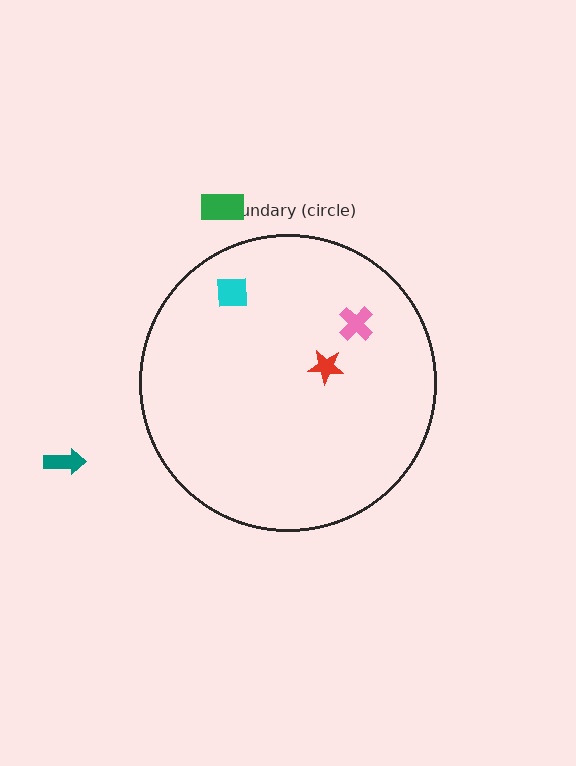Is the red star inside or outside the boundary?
Inside.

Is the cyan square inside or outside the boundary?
Inside.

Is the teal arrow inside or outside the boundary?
Outside.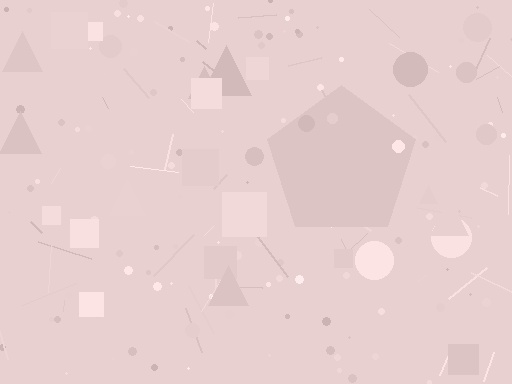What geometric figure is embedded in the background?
A pentagon is embedded in the background.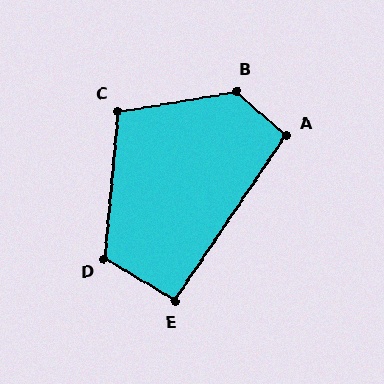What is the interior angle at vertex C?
Approximately 105 degrees (obtuse).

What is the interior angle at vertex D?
Approximately 116 degrees (obtuse).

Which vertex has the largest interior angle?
B, at approximately 129 degrees.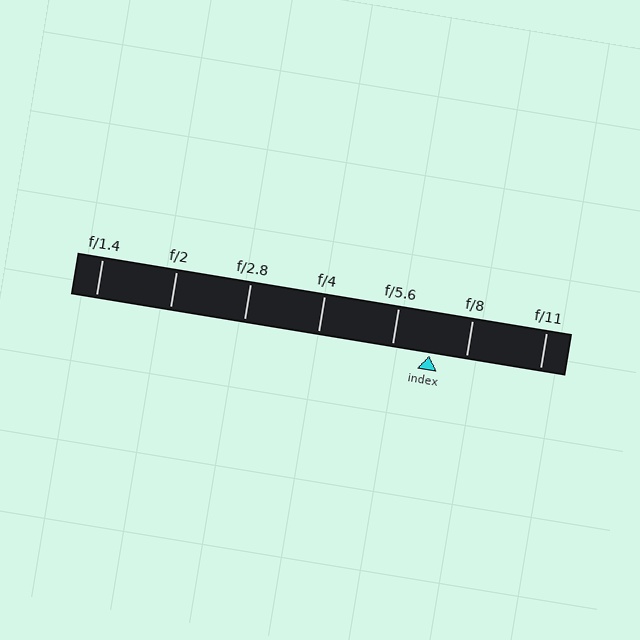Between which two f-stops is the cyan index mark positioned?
The index mark is between f/5.6 and f/8.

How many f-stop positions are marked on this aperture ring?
There are 7 f-stop positions marked.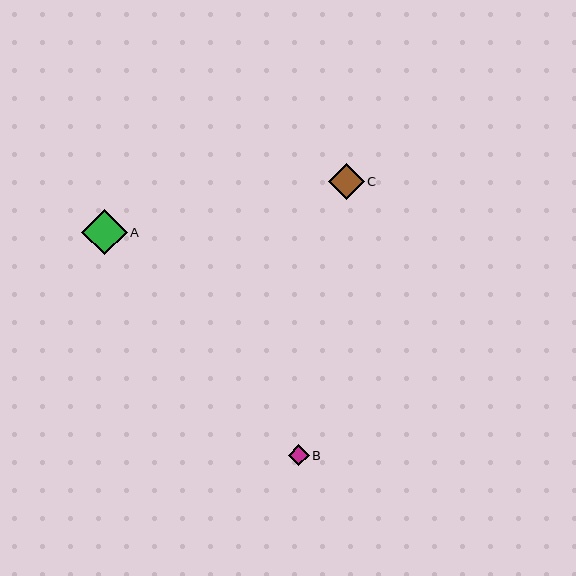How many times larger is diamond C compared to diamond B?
Diamond C is approximately 1.7 times the size of diamond B.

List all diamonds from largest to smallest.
From largest to smallest: A, C, B.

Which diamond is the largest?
Diamond A is the largest with a size of approximately 45 pixels.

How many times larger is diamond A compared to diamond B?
Diamond A is approximately 2.2 times the size of diamond B.